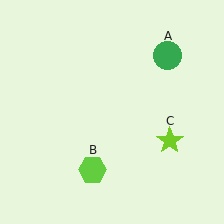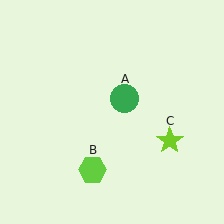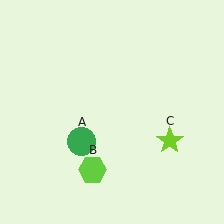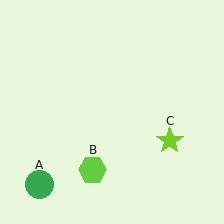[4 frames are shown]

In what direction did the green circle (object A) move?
The green circle (object A) moved down and to the left.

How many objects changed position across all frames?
1 object changed position: green circle (object A).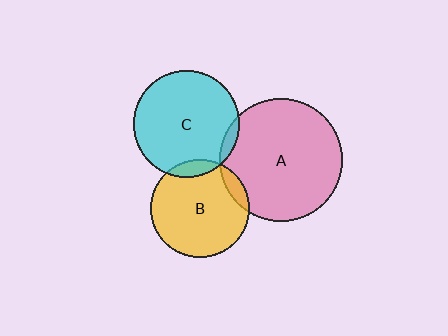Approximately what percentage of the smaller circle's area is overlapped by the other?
Approximately 10%.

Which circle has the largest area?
Circle A (pink).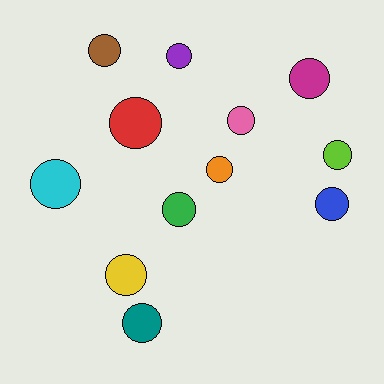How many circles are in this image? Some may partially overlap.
There are 12 circles.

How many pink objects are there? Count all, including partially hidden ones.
There is 1 pink object.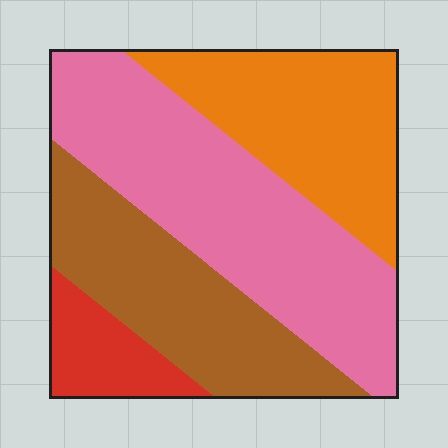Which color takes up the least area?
Red, at roughly 10%.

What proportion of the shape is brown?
Brown takes up about one quarter (1/4) of the shape.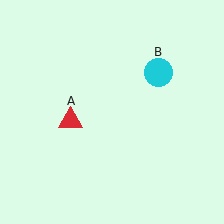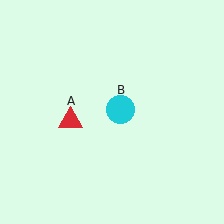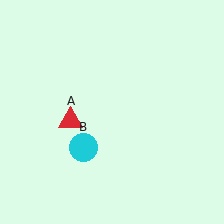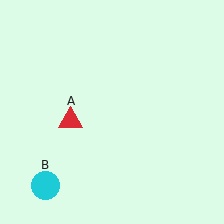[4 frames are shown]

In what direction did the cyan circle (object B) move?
The cyan circle (object B) moved down and to the left.